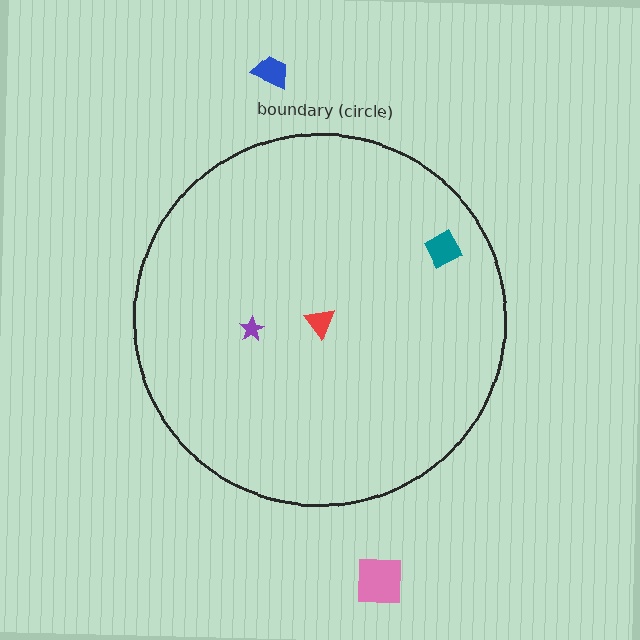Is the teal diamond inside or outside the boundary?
Inside.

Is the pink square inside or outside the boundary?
Outside.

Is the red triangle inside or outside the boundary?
Inside.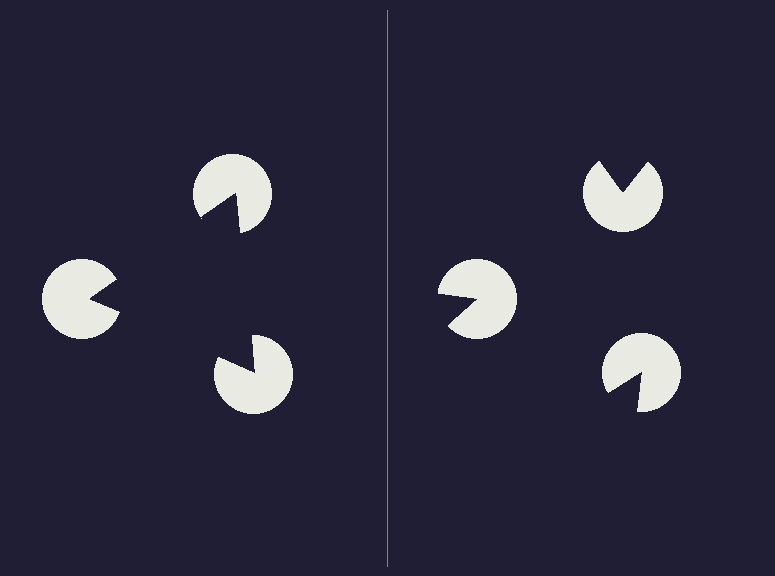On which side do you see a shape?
An illusory triangle appears on the left side. On the right side the wedge cuts are rotated, so no coherent shape forms.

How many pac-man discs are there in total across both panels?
6 — 3 on each side.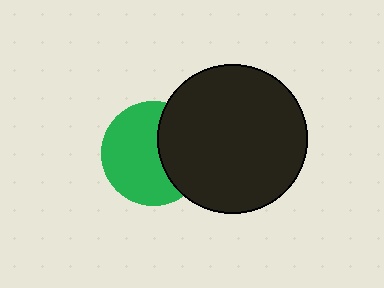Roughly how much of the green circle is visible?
About half of it is visible (roughly 63%).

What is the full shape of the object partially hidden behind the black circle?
The partially hidden object is a green circle.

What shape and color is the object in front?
The object in front is a black circle.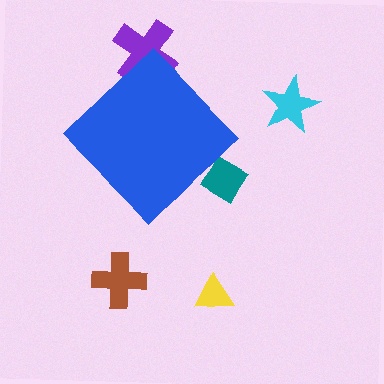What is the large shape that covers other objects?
A blue diamond.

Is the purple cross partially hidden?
Yes, the purple cross is partially hidden behind the blue diamond.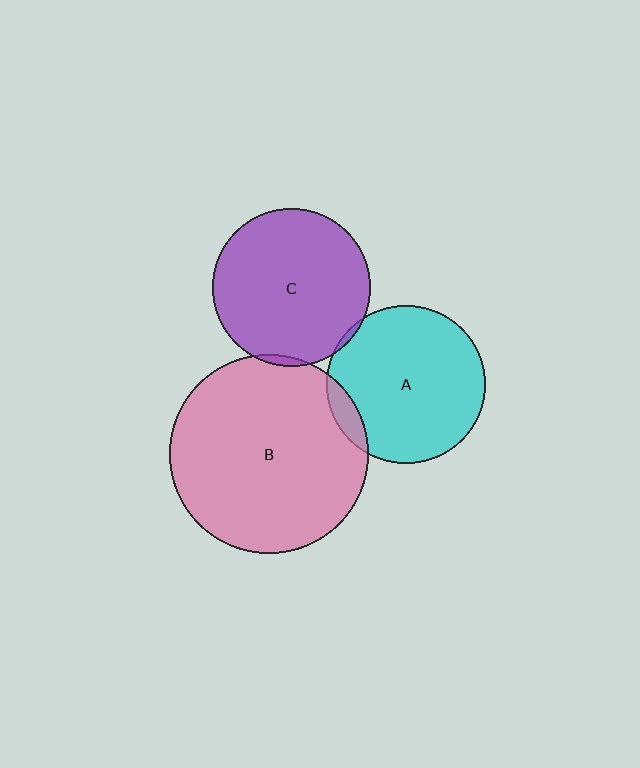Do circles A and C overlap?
Yes.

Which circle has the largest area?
Circle B (pink).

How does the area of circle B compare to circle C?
Approximately 1.6 times.